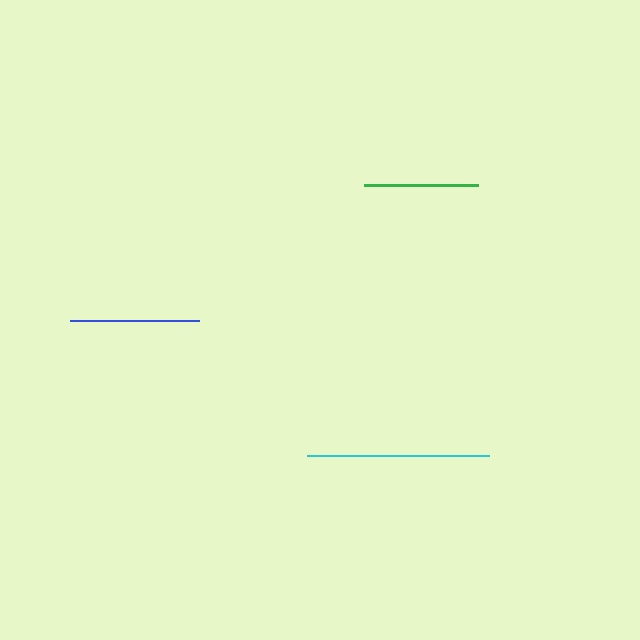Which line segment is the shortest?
The green line is the shortest at approximately 114 pixels.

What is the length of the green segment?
The green segment is approximately 114 pixels long.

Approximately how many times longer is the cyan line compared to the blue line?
The cyan line is approximately 1.4 times the length of the blue line.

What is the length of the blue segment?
The blue segment is approximately 129 pixels long.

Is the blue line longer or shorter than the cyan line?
The cyan line is longer than the blue line.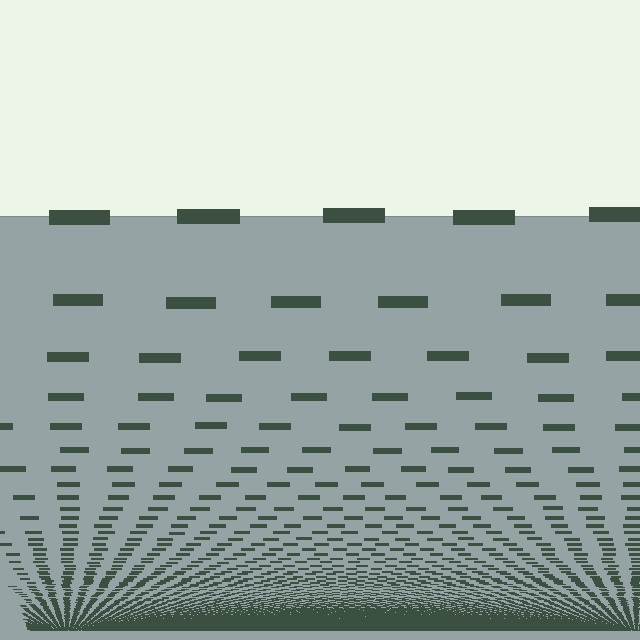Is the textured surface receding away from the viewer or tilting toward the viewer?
The surface appears to tilt toward the viewer. Texture elements get larger and sparser toward the top.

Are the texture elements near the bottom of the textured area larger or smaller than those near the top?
Smaller. The gradient is inverted — elements near the bottom are smaller and denser.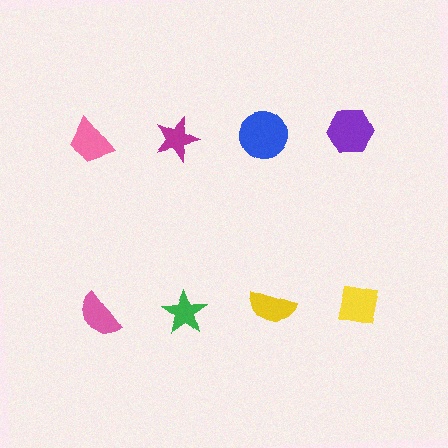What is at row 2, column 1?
A pink semicircle.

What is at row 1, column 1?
A pink trapezoid.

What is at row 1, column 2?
A magenta star.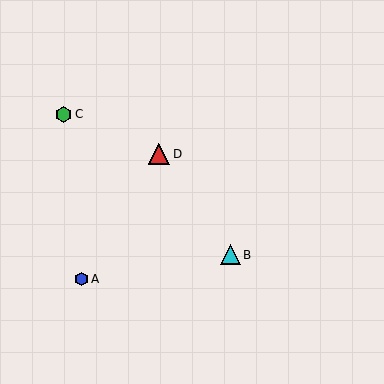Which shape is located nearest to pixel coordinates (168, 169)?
The red triangle (labeled D) at (159, 154) is nearest to that location.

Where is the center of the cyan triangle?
The center of the cyan triangle is at (230, 255).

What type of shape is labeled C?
Shape C is a green hexagon.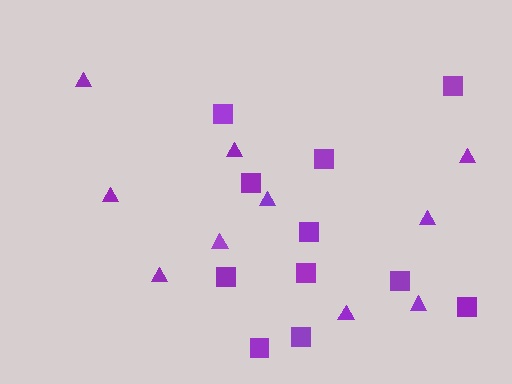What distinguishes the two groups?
There are 2 groups: one group of triangles (10) and one group of squares (11).